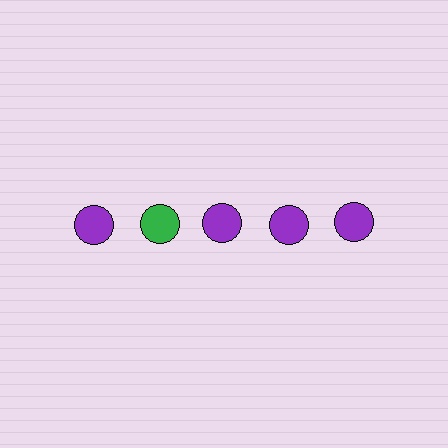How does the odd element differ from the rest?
It has a different color: green instead of purple.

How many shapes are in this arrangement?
There are 5 shapes arranged in a grid pattern.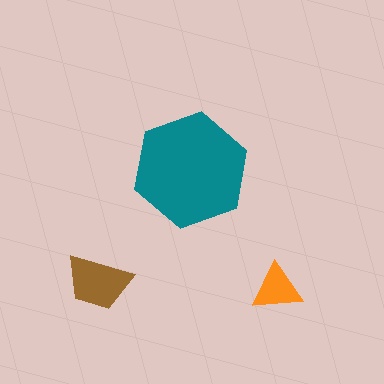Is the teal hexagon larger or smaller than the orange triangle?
Larger.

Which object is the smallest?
The orange triangle.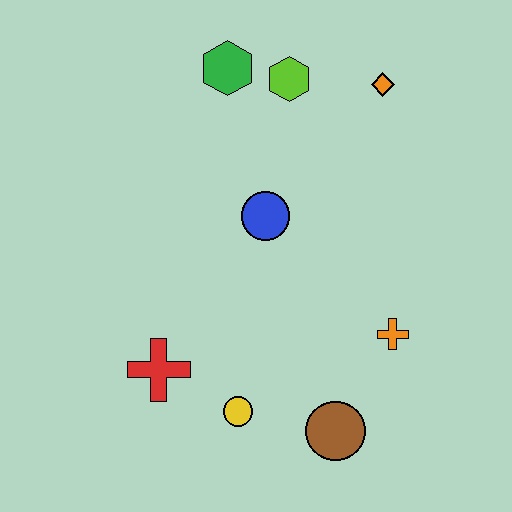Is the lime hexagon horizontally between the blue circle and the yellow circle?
No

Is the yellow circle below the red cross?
Yes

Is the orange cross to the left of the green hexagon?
No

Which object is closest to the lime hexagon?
The green hexagon is closest to the lime hexagon.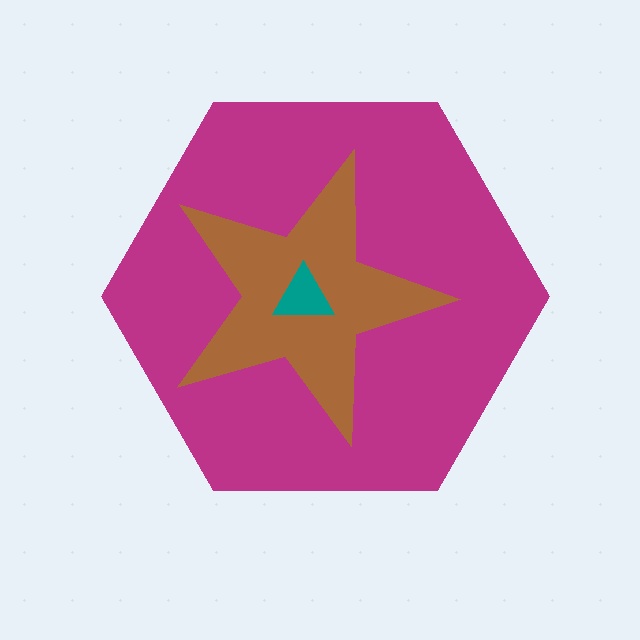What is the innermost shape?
The teal triangle.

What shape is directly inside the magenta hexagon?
The brown star.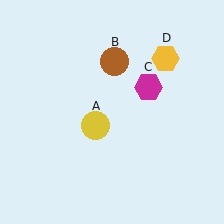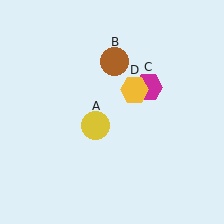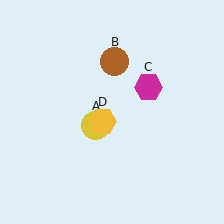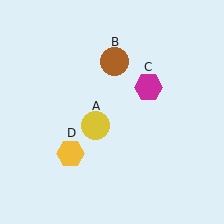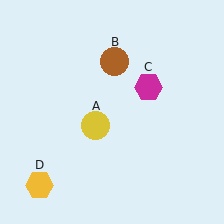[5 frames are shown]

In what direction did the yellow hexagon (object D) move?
The yellow hexagon (object D) moved down and to the left.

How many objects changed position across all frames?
1 object changed position: yellow hexagon (object D).